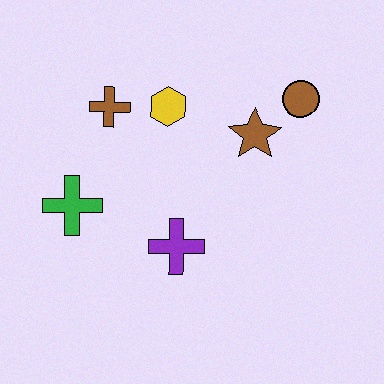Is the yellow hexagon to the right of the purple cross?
No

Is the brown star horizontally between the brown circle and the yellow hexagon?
Yes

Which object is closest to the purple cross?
The green cross is closest to the purple cross.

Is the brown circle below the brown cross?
No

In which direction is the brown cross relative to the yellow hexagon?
The brown cross is to the left of the yellow hexagon.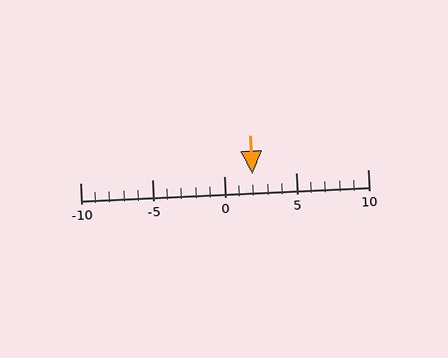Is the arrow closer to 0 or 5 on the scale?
The arrow is closer to 0.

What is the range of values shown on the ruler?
The ruler shows values from -10 to 10.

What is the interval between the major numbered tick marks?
The major tick marks are spaced 5 units apart.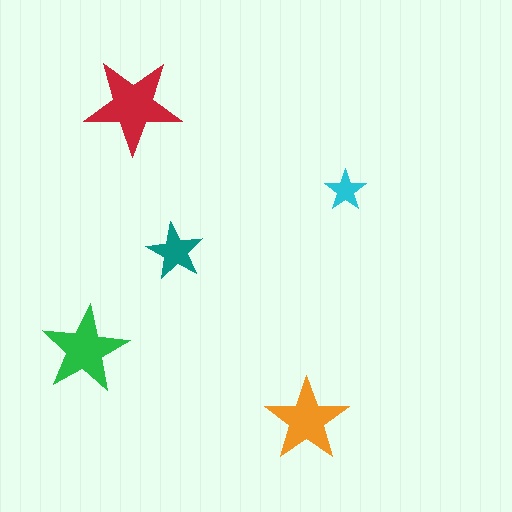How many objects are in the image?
There are 5 objects in the image.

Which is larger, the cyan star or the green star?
The green one.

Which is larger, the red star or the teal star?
The red one.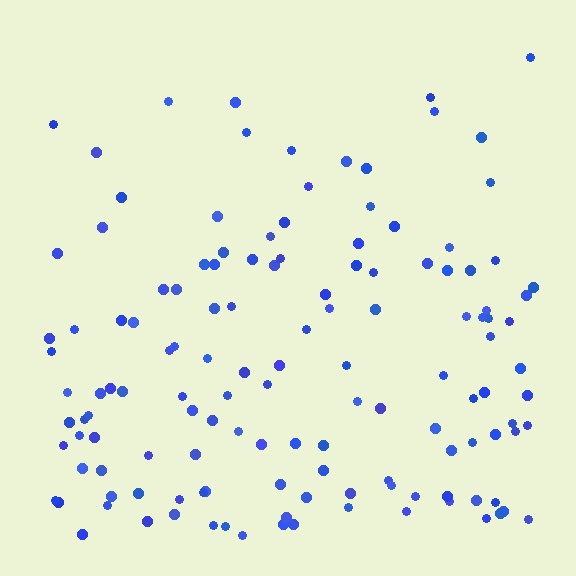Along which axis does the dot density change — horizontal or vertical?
Vertical.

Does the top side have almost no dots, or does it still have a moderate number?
Still a moderate number, just noticeably fewer than the bottom.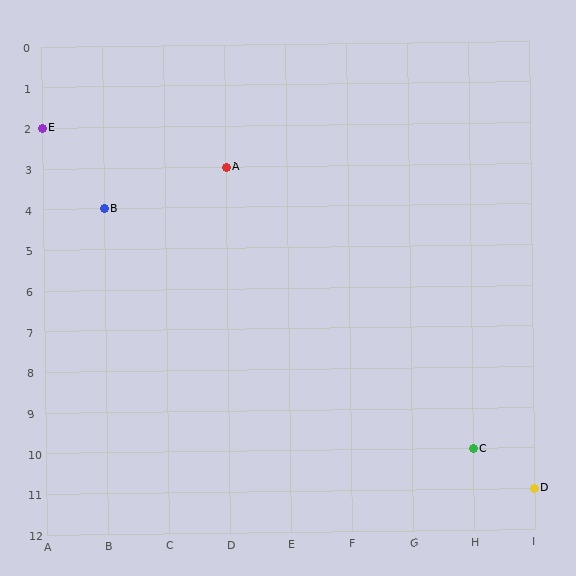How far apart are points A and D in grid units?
Points A and D are 5 columns and 8 rows apart (about 9.4 grid units diagonally).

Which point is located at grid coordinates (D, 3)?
Point A is at (D, 3).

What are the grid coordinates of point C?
Point C is at grid coordinates (H, 10).